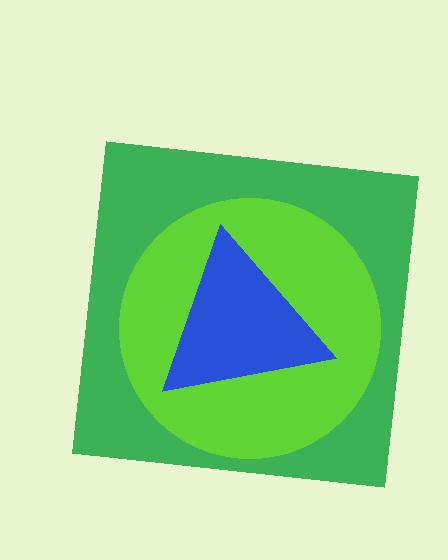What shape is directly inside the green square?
The lime circle.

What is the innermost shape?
The blue triangle.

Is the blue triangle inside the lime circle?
Yes.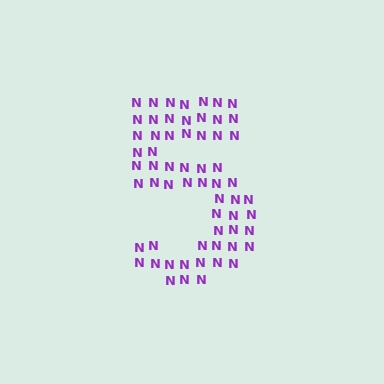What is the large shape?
The large shape is the digit 5.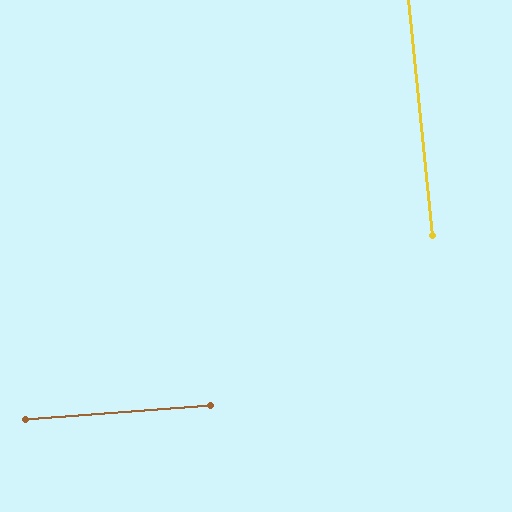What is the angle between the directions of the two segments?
Approximately 89 degrees.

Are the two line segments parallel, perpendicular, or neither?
Perpendicular — they meet at approximately 89°.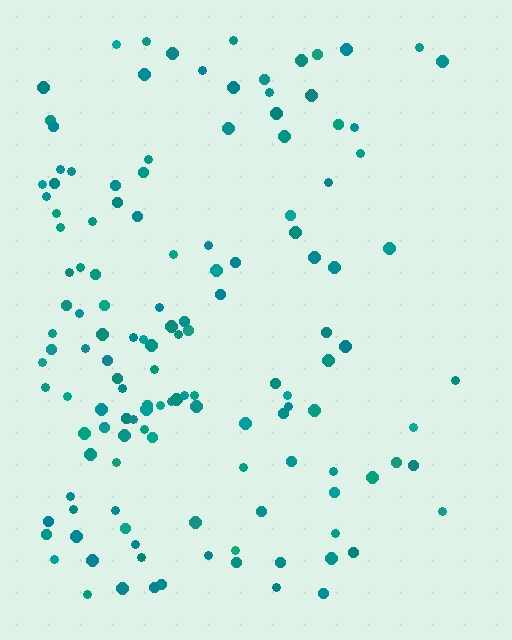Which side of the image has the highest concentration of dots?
The left.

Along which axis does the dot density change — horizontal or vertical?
Horizontal.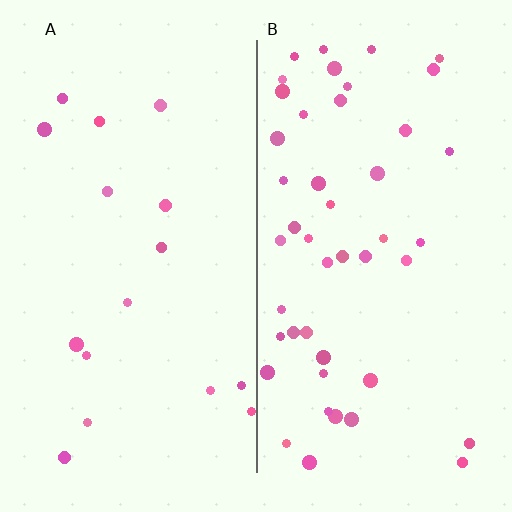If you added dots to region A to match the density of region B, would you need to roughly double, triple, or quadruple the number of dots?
Approximately triple.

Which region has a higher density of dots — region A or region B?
B (the right).